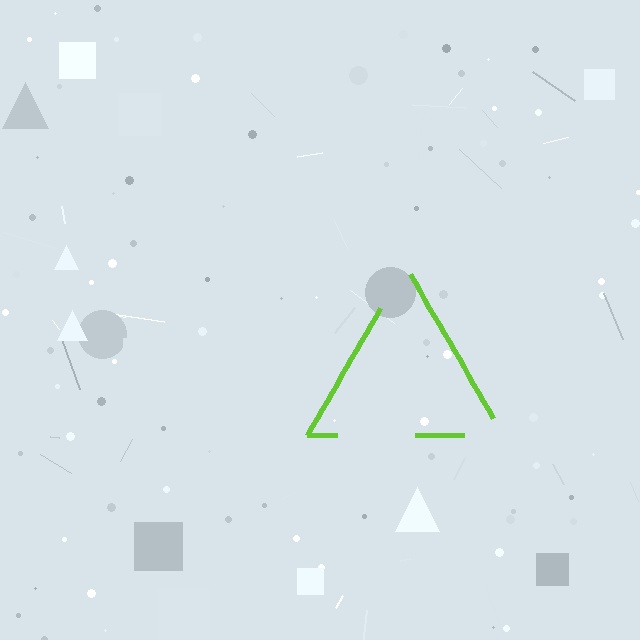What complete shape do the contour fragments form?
The contour fragments form a triangle.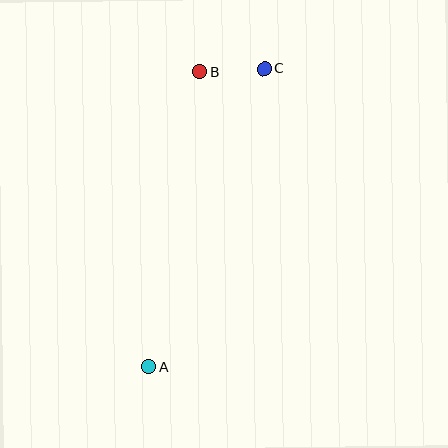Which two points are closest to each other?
Points B and C are closest to each other.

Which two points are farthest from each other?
Points A and C are farthest from each other.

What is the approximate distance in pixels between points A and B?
The distance between A and B is approximately 299 pixels.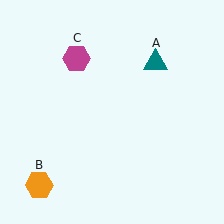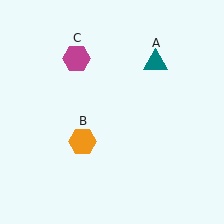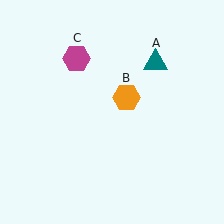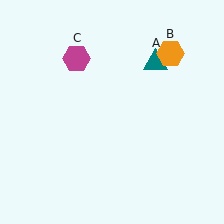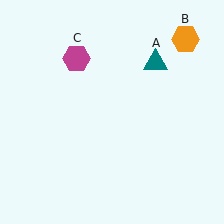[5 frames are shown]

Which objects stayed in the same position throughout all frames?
Teal triangle (object A) and magenta hexagon (object C) remained stationary.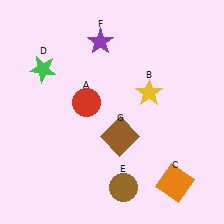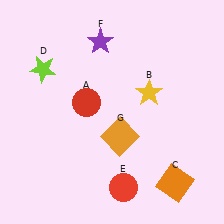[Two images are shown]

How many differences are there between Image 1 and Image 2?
There are 3 differences between the two images.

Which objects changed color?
D changed from green to lime. E changed from brown to red. G changed from brown to orange.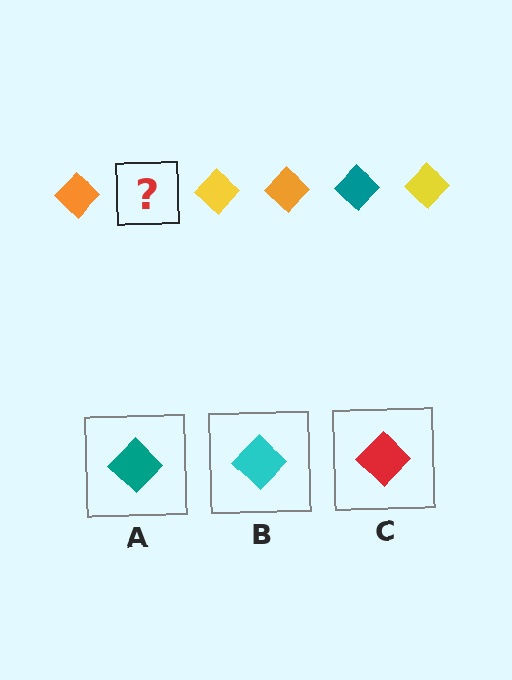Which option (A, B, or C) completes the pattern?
A.